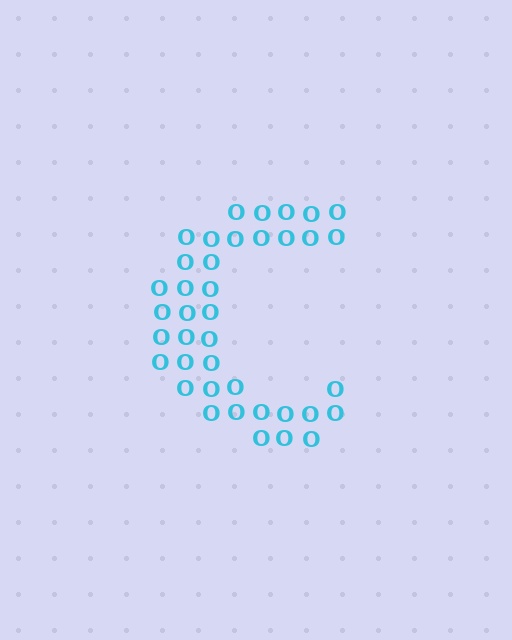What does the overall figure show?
The overall figure shows the letter C.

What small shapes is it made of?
It is made of small letter O's.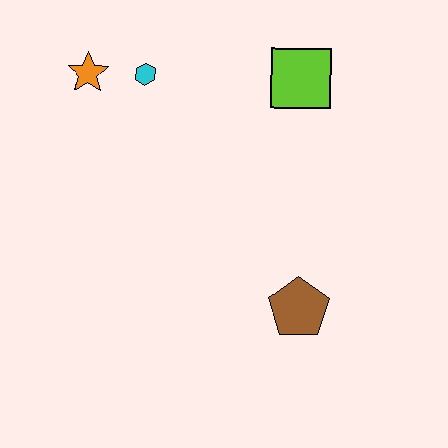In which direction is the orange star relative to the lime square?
The orange star is to the left of the lime square.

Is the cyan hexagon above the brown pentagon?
Yes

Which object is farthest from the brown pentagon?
The orange star is farthest from the brown pentagon.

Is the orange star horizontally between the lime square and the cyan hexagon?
No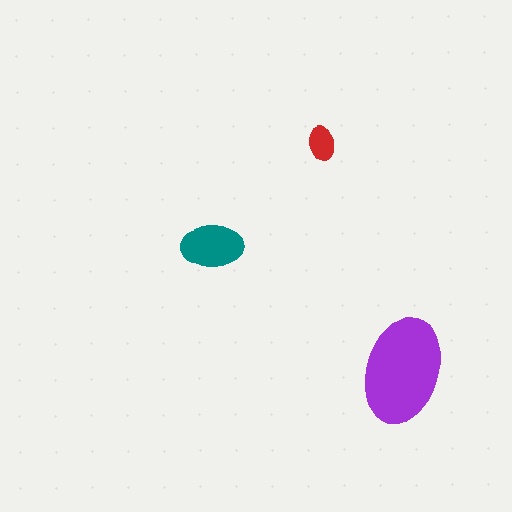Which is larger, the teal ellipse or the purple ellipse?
The purple one.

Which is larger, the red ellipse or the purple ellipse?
The purple one.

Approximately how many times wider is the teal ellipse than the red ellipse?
About 2 times wider.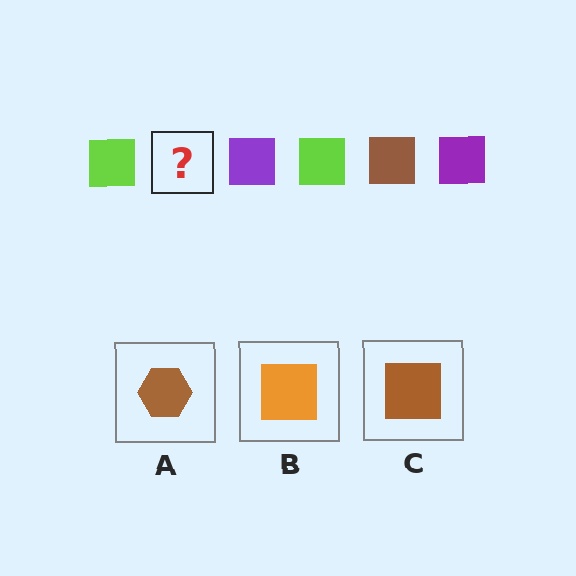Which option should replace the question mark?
Option C.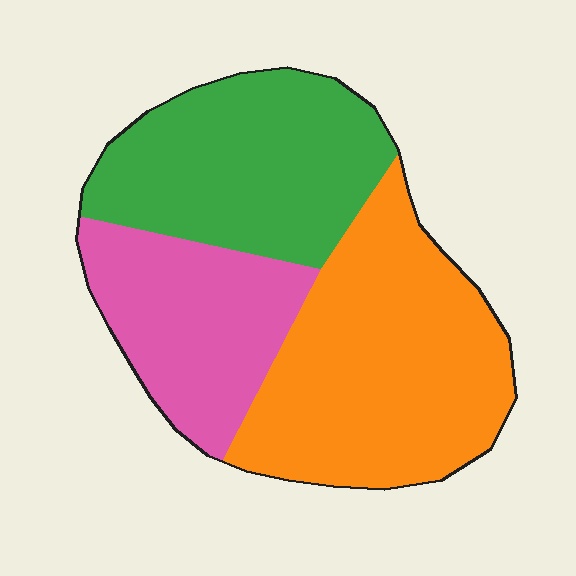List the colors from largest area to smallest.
From largest to smallest: orange, green, pink.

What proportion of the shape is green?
Green takes up about one third (1/3) of the shape.